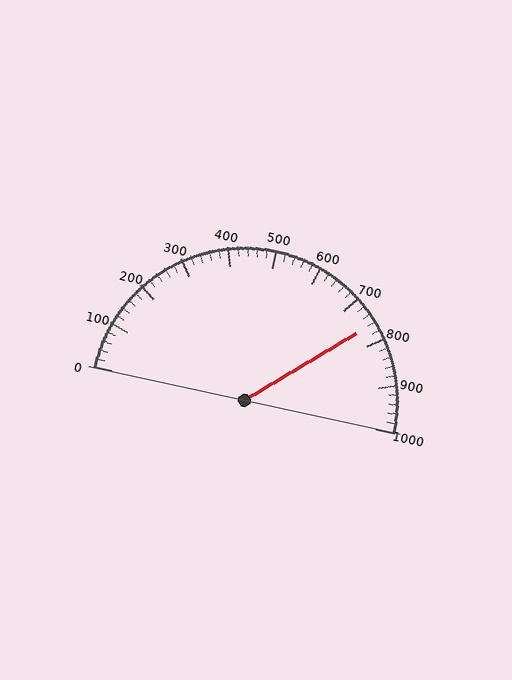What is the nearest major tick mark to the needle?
The nearest major tick mark is 800.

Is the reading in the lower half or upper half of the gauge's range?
The reading is in the upper half of the range (0 to 1000).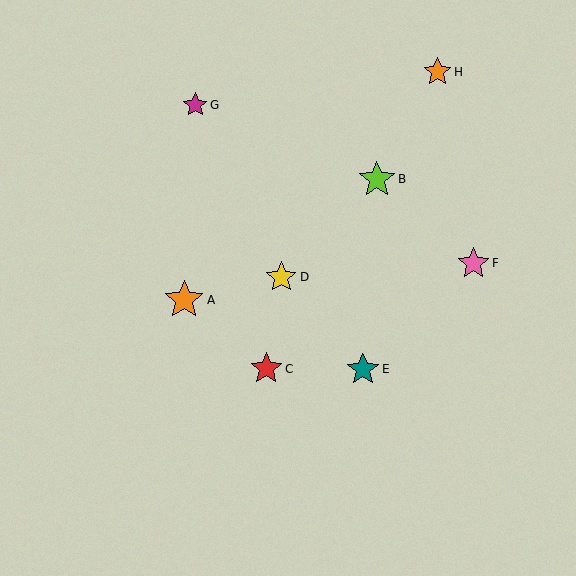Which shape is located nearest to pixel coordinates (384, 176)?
The lime star (labeled B) at (377, 179) is nearest to that location.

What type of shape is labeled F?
Shape F is a pink star.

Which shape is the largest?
The orange star (labeled A) is the largest.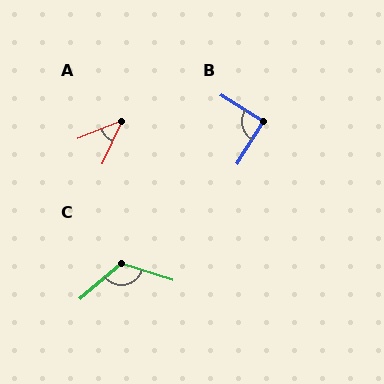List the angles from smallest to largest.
A (43°), B (91°), C (122°).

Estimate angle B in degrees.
Approximately 91 degrees.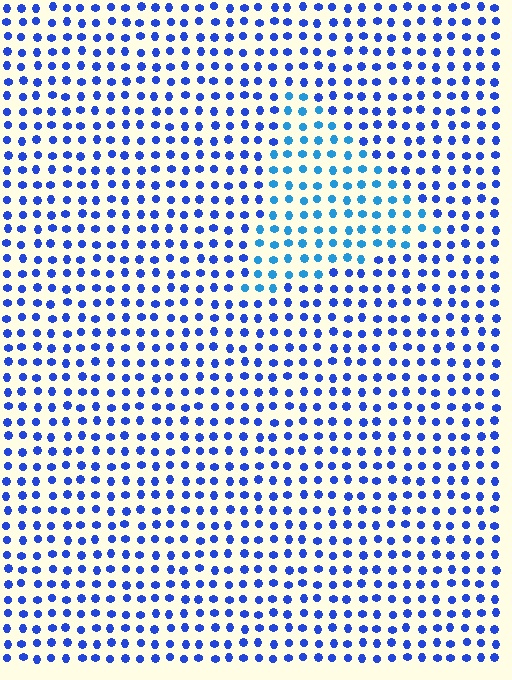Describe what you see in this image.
The image is filled with small blue elements in a uniform arrangement. A triangle-shaped region is visible where the elements are tinted to a slightly different hue, forming a subtle color boundary.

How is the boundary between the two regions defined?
The boundary is defined purely by a slight shift in hue (about 28 degrees). Spacing, size, and orientation are identical on both sides.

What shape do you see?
I see a triangle.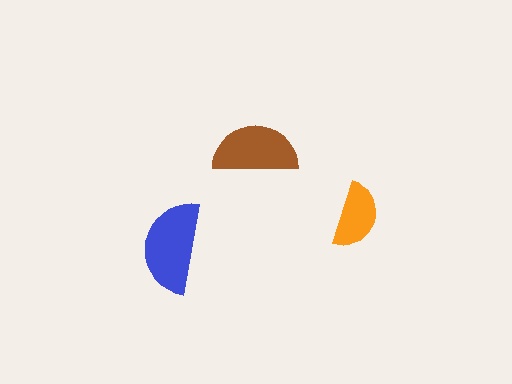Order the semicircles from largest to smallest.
the blue one, the brown one, the orange one.